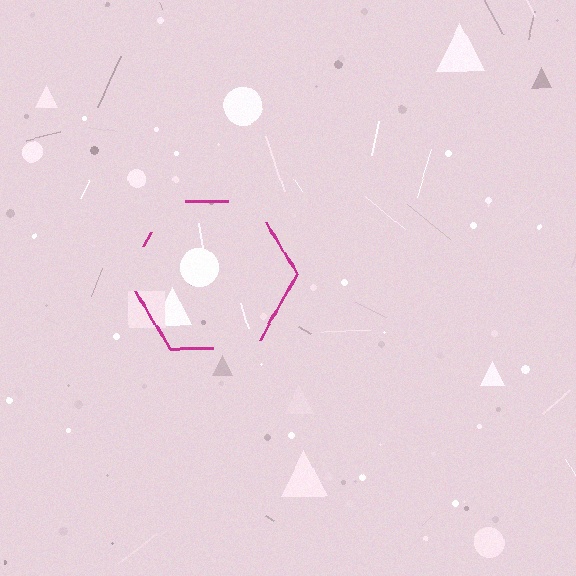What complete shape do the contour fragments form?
The contour fragments form a hexagon.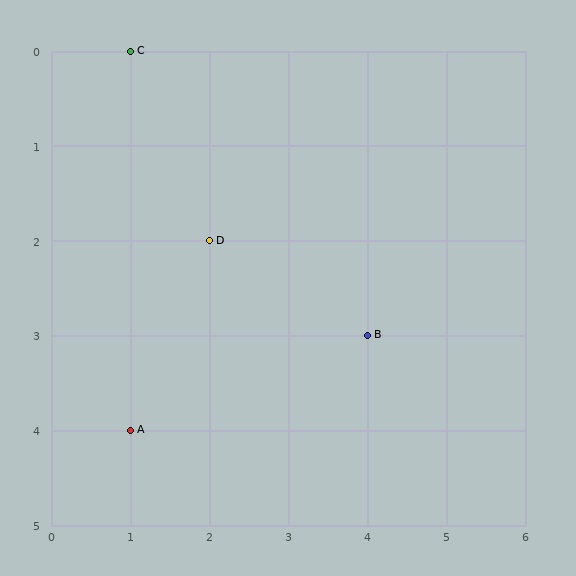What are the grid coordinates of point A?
Point A is at grid coordinates (1, 4).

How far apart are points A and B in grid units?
Points A and B are 3 columns and 1 row apart (about 3.2 grid units diagonally).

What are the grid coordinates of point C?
Point C is at grid coordinates (1, 0).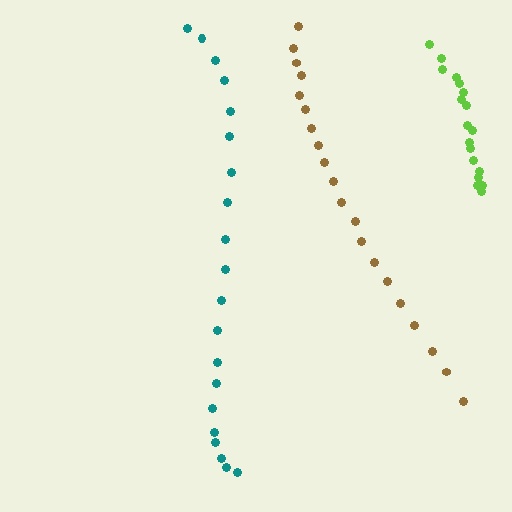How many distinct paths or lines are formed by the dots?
There are 3 distinct paths.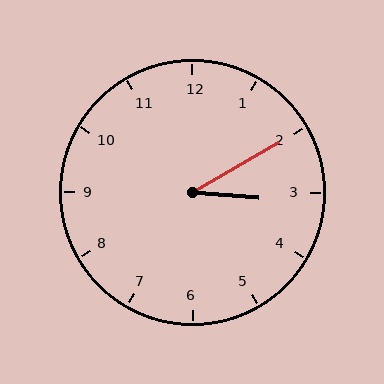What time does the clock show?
3:10.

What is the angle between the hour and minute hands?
Approximately 35 degrees.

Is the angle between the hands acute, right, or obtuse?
It is acute.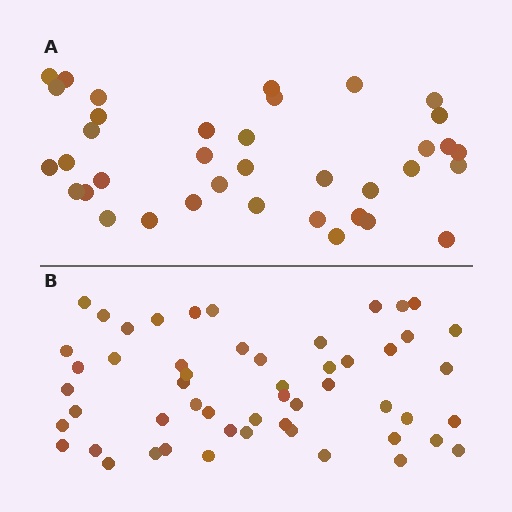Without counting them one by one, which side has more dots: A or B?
Region B (the bottom region) has more dots.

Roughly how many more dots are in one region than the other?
Region B has approximately 15 more dots than region A.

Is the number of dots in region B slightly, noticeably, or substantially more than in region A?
Region B has noticeably more, but not dramatically so. The ratio is roughly 1.4 to 1.